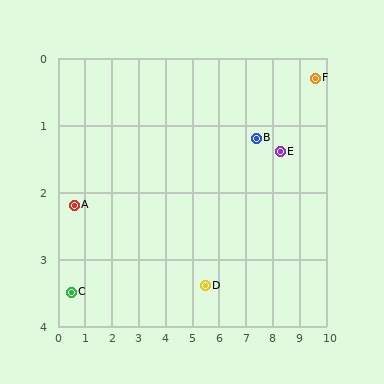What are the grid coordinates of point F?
Point F is at approximately (9.6, 0.3).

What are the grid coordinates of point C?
Point C is at approximately (0.5, 3.5).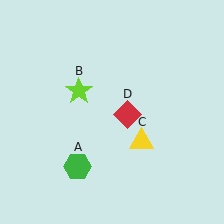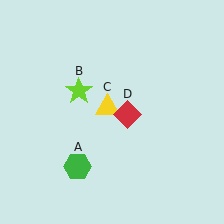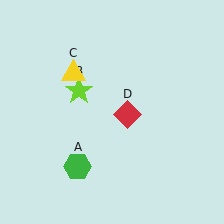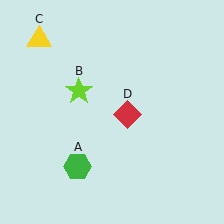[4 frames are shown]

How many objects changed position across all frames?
1 object changed position: yellow triangle (object C).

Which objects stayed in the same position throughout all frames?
Green hexagon (object A) and lime star (object B) and red diamond (object D) remained stationary.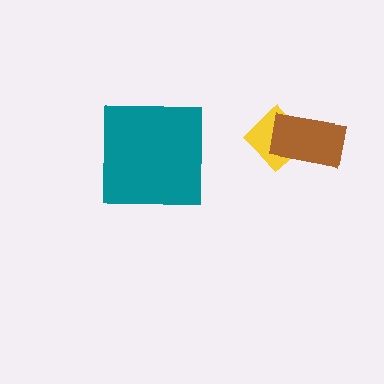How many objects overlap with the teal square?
0 objects overlap with the teal square.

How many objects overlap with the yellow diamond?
1 object overlaps with the yellow diamond.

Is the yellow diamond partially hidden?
Yes, it is partially covered by another shape.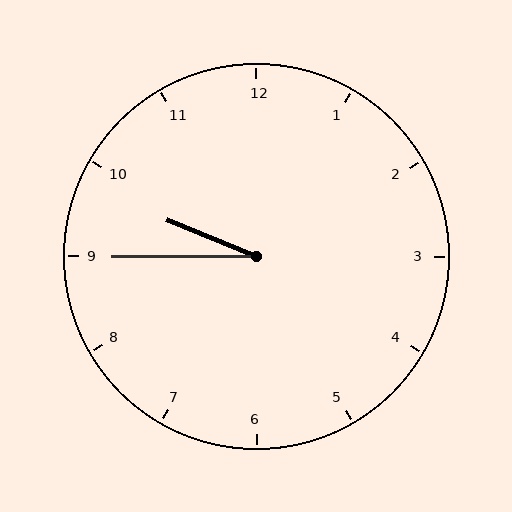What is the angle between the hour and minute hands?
Approximately 22 degrees.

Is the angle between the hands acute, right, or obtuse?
It is acute.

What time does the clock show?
9:45.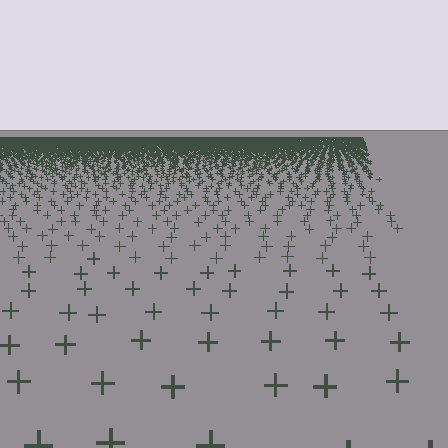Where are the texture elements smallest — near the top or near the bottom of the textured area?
Near the top.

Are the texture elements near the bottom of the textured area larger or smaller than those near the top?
Larger. Near the bottom, elements are closer to the viewer and appear at a bigger on-screen size.